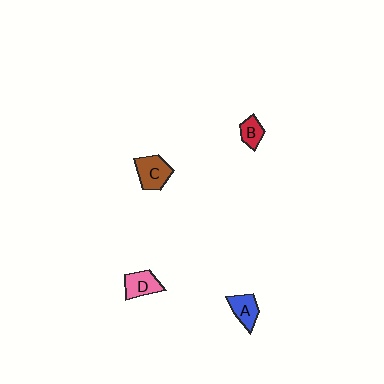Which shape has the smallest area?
Shape B (red).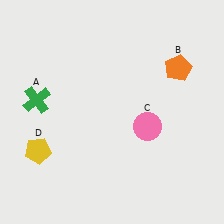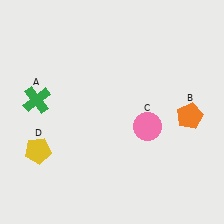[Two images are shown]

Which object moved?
The orange pentagon (B) moved down.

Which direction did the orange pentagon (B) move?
The orange pentagon (B) moved down.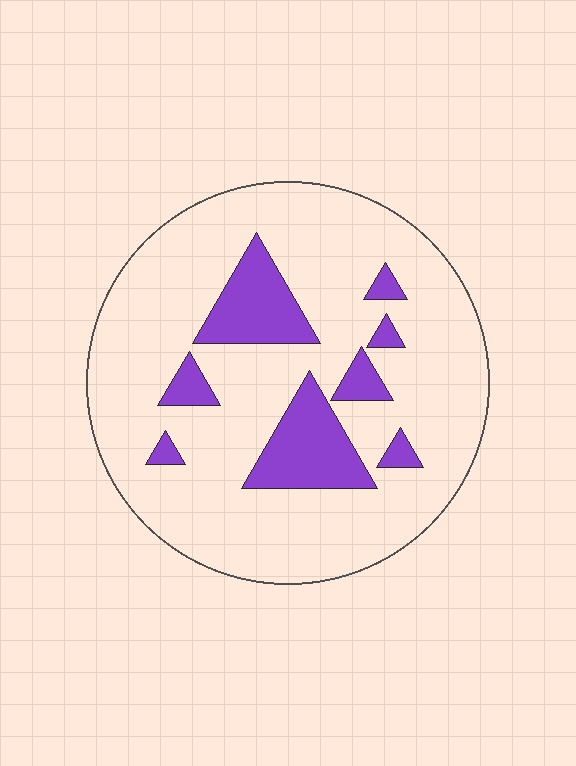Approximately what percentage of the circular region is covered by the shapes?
Approximately 15%.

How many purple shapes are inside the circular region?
8.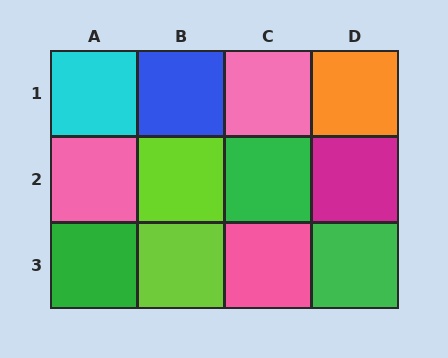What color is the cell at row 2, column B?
Lime.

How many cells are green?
3 cells are green.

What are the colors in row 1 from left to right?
Cyan, blue, pink, orange.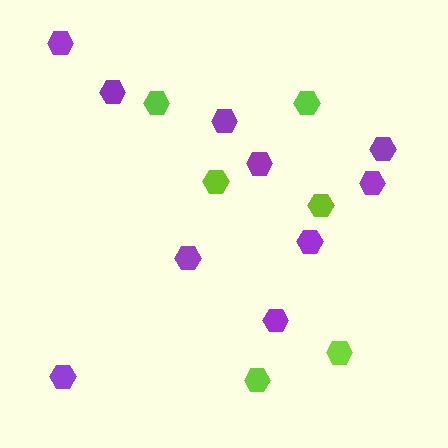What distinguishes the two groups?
There are 2 groups: one group of purple hexagons (10) and one group of lime hexagons (6).